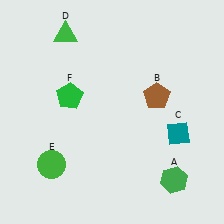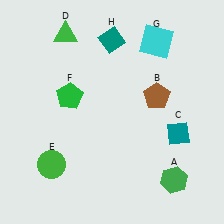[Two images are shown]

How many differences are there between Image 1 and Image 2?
There are 2 differences between the two images.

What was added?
A cyan square (G), a teal diamond (H) were added in Image 2.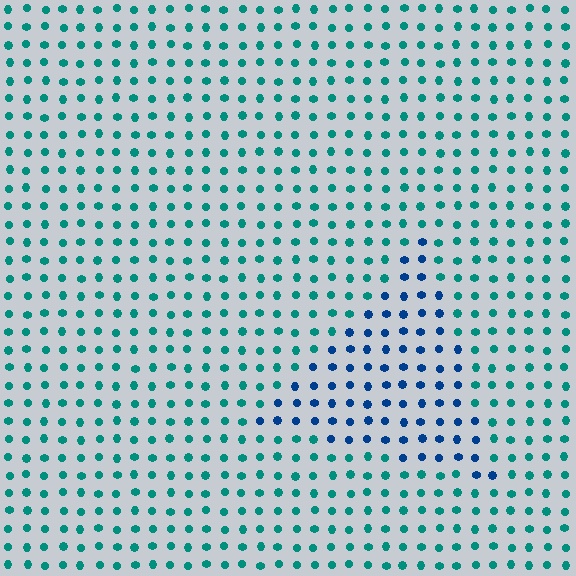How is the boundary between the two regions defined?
The boundary is defined purely by a slight shift in hue (about 42 degrees). Spacing, size, and orientation are identical on both sides.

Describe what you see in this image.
The image is filled with small teal elements in a uniform arrangement. A triangle-shaped region is visible where the elements are tinted to a slightly different hue, forming a subtle color boundary.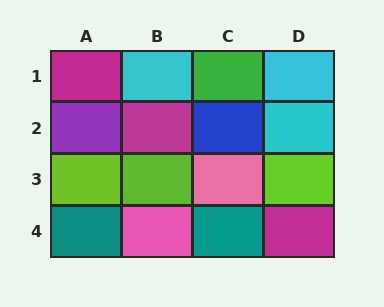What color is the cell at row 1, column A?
Magenta.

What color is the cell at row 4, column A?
Teal.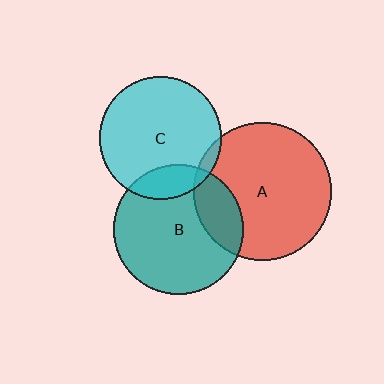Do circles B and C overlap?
Yes.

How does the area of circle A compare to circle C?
Approximately 1.3 times.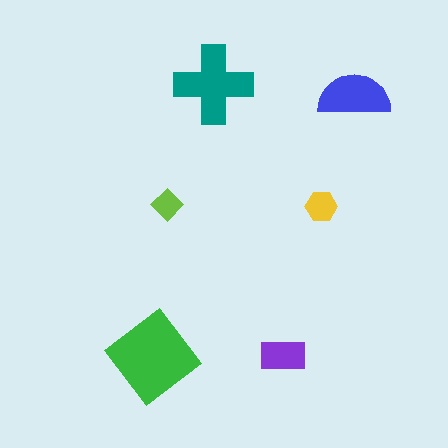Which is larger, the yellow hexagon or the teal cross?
The teal cross.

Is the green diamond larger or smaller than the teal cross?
Larger.